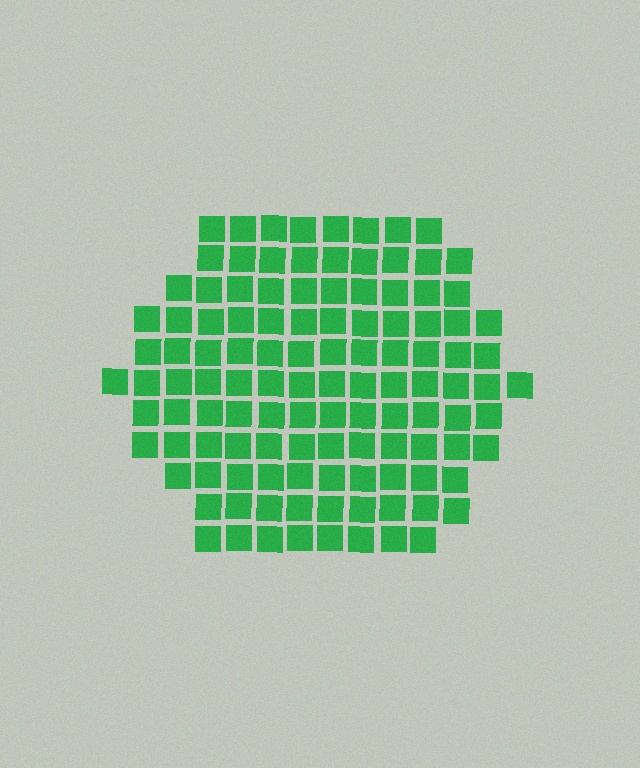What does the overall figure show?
The overall figure shows a hexagon.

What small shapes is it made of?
It is made of small squares.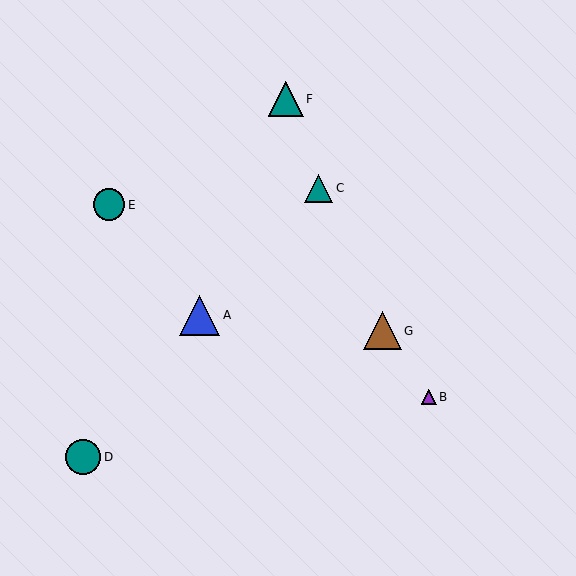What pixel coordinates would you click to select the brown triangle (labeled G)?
Click at (382, 331) to select the brown triangle G.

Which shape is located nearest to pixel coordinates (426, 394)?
The purple triangle (labeled B) at (429, 397) is nearest to that location.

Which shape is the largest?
The blue triangle (labeled A) is the largest.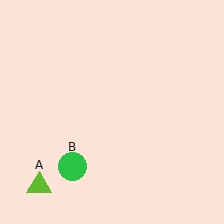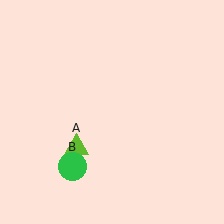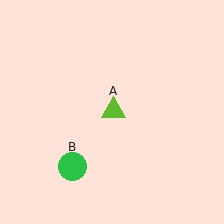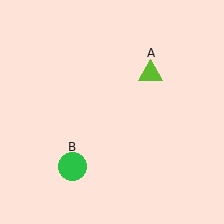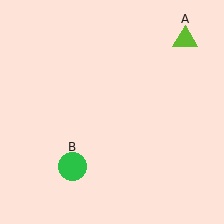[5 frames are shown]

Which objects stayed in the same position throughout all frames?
Green circle (object B) remained stationary.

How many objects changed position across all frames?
1 object changed position: lime triangle (object A).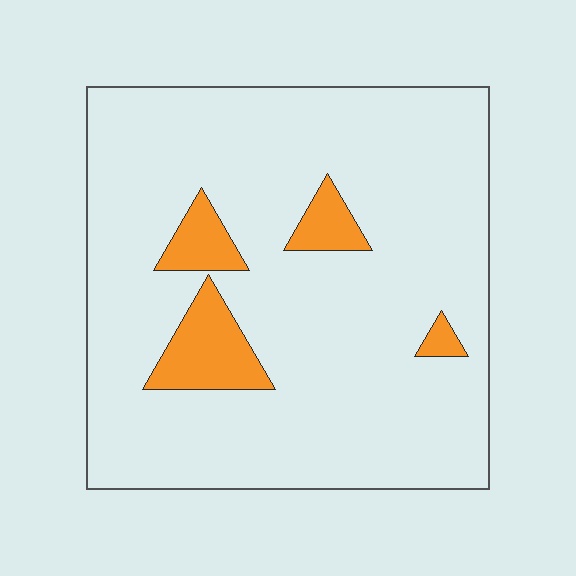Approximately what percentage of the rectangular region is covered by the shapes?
Approximately 10%.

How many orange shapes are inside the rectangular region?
4.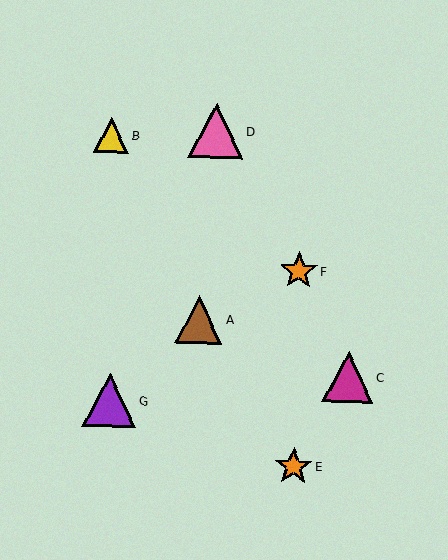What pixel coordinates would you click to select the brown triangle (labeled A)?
Click at (199, 320) to select the brown triangle A.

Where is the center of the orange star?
The center of the orange star is at (293, 467).